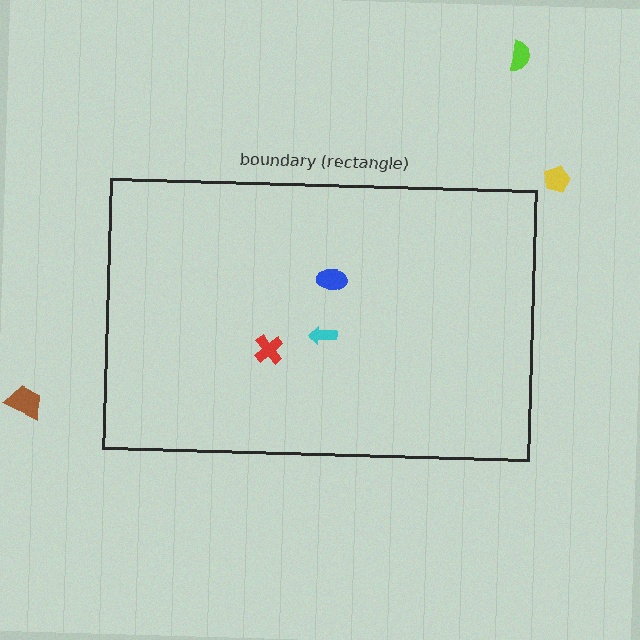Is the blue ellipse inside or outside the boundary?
Inside.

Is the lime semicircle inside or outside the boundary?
Outside.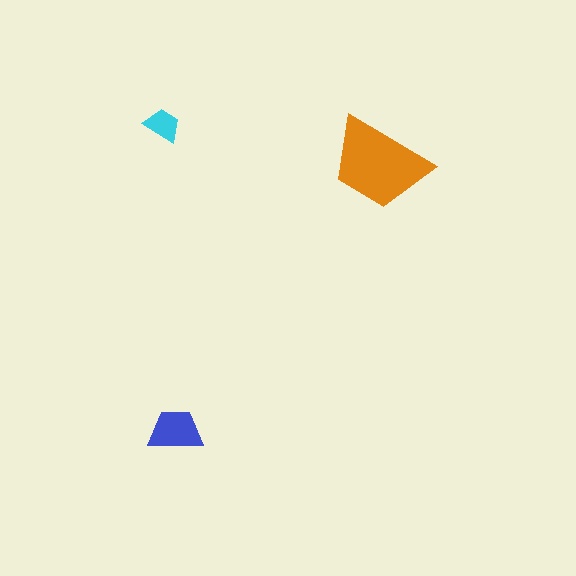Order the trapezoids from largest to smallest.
the orange one, the blue one, the cyan one.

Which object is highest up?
The cyan trapezoid is topmost.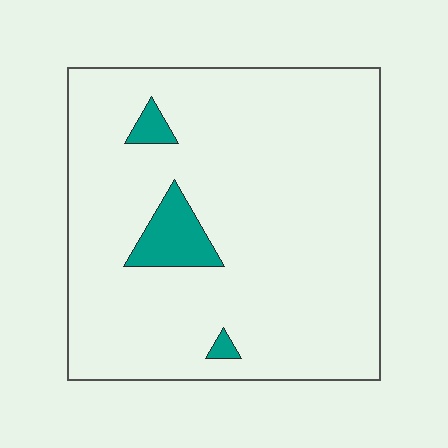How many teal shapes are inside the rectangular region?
3.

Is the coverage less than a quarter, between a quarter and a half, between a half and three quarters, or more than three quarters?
Less than a quarter.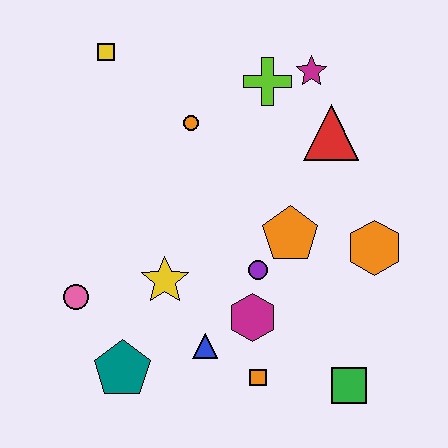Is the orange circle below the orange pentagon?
No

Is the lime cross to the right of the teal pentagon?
Yes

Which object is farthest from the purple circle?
The yellow square is farthest from the purple circle.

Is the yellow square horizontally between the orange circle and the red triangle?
No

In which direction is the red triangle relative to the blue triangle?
The red triangle is above the blue triangle.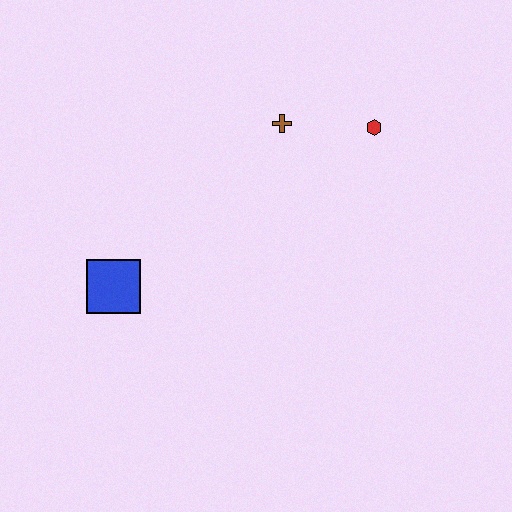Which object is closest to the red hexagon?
The brown cross is closest to the red hexagon.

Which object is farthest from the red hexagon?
The blue square is farthest from the red hexagon.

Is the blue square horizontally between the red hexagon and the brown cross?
No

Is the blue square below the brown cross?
Yes